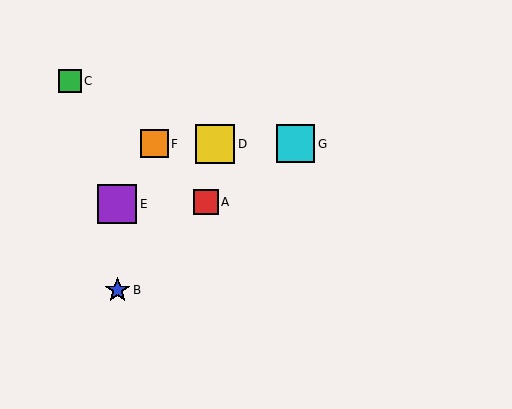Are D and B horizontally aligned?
No, D is at y≈144 and B is at y≈290.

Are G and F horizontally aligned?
Yes, both are at y≈144.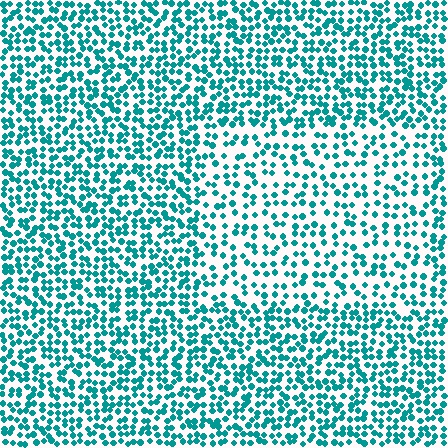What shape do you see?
I see a rectangle.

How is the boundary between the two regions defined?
The boundary is defined by a change in element density (approximately 1.7x ratio). All elements are the same color, size, and shape.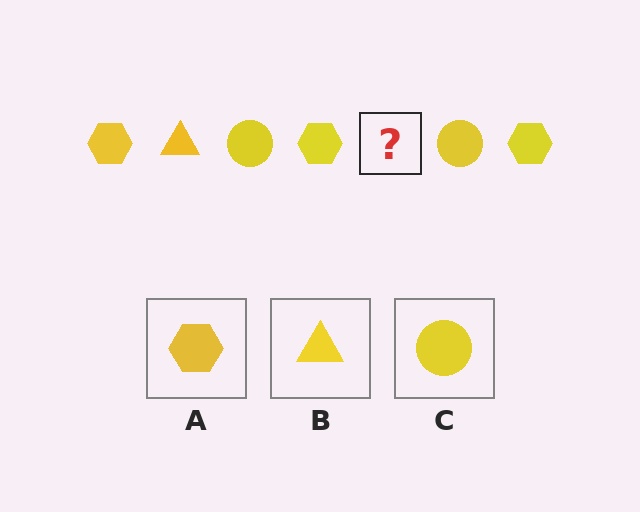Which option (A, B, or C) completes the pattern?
B.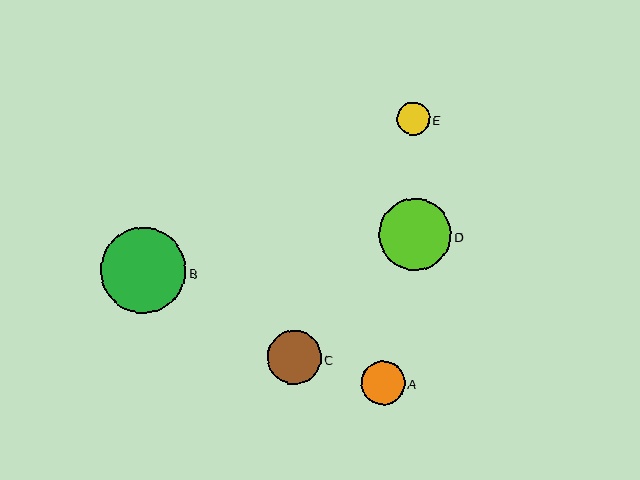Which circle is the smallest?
Circle E is the smallest with a size of approximately 33 pixels.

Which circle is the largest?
Circle B is the largest with a size of approximately 86 pixels.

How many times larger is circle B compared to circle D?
Circle B is approximately 1.2 times the size of circle D.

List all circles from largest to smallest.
From largest to smallest: B, D, C, A, E.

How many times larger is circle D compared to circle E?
Circle D is approximately 2.2 times the size of circle E.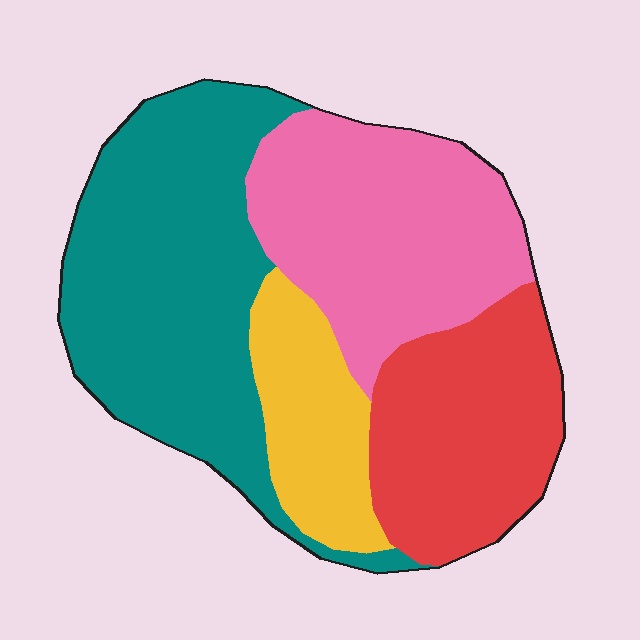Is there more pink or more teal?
Teal.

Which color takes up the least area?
Yellow, at roughly 15%.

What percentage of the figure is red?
Red covers around 20% of the figure.